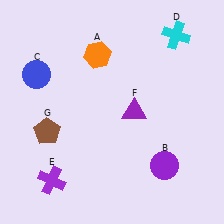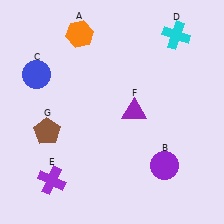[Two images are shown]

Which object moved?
The orange hexagon (A) moved up.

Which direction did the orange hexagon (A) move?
The orange hexagon (A) moved up.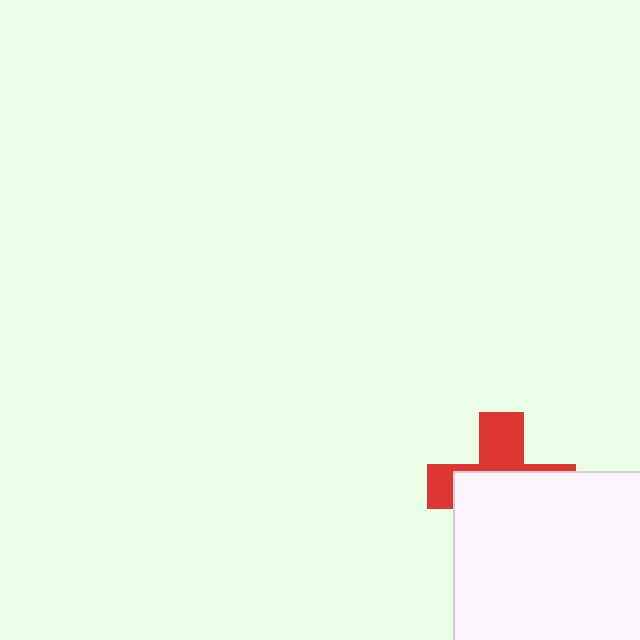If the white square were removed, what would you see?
You would see the complete red cross.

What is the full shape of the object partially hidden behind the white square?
The partially hidden object is a red cross.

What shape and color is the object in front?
The object in front is a white square.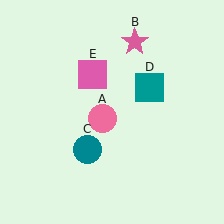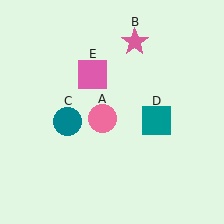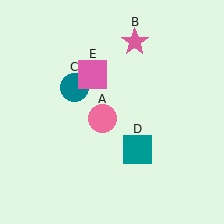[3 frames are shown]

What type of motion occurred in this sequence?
The teal circle (object C), teal square (object D) rotated clockwise around the center of the scene.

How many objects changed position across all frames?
2 objects changed position: teal circle (object C), teal square (object D).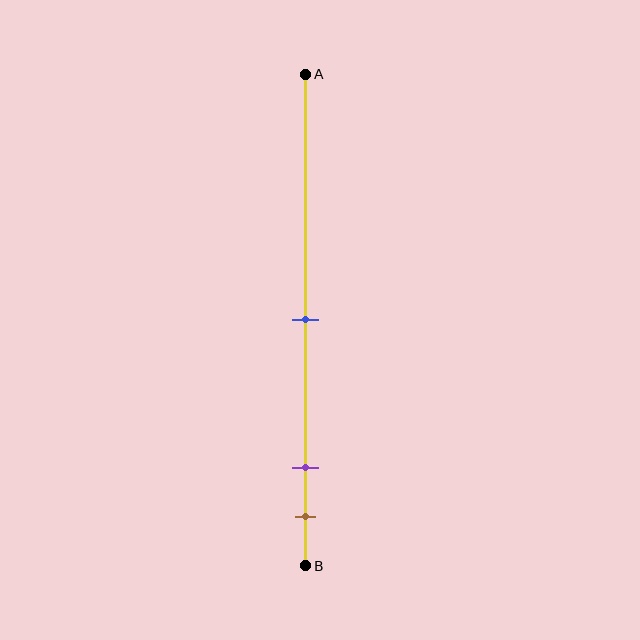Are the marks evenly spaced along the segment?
No, the marks are not evenly spaced.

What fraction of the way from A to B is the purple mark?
The purple mark is approximately 80% (0.8) of the way from A to B.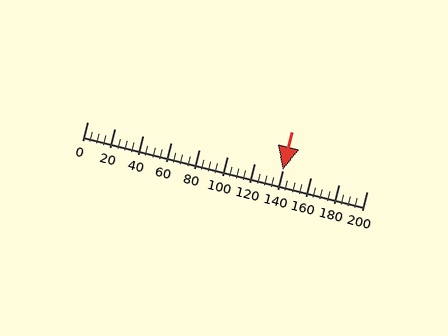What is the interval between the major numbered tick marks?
The major tick marks are spaced 20 units apart.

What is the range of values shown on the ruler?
The ruler shows values from 0 to 200.